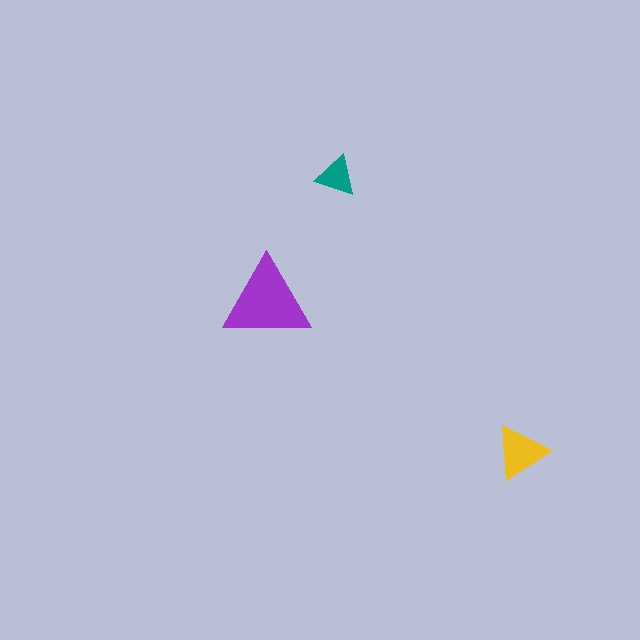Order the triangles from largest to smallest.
the purple one, the yellow one, the teal one.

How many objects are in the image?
There are 3 objects in the image.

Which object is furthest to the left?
The purple triangle is leftmost.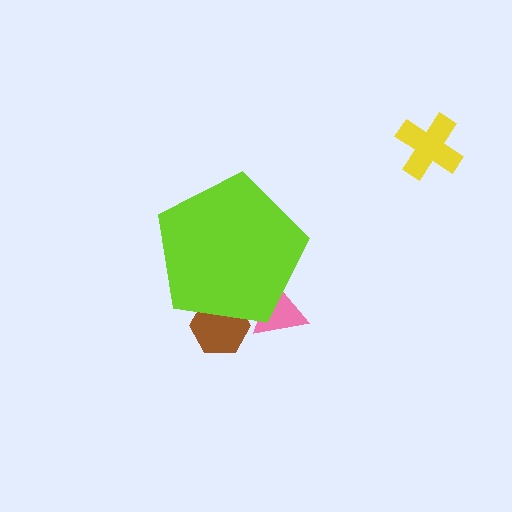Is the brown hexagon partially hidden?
Yes, the brown hexagon is partially hidden behind the lime pentagon.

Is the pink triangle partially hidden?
Yes, the pink triangle is partially hidden behind the lime pentagon.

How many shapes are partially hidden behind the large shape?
2 shapes are partially hidden.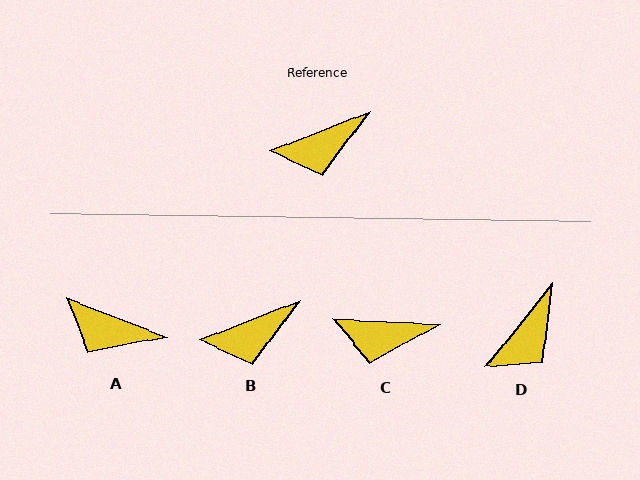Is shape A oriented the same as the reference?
No, it is off by about 43 degrees.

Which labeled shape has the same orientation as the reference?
B.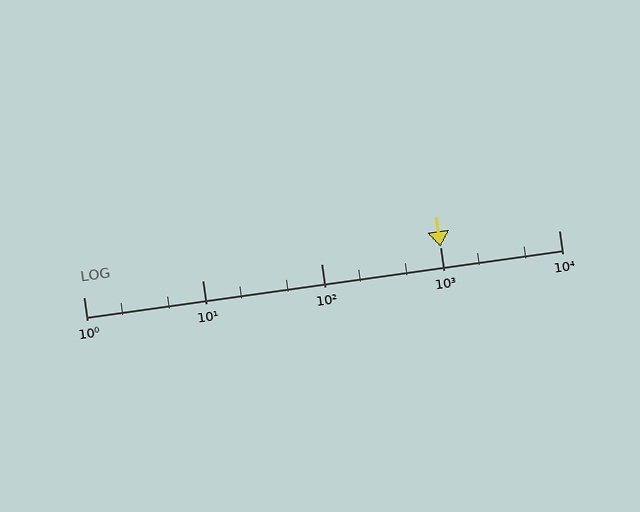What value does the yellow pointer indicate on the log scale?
The pointer indicates approximately 1000.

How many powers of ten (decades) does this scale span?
The scale spans 4 decades, from 1 to 10000.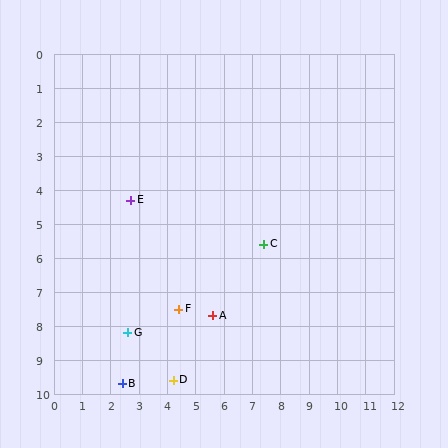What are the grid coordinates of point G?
Point G is at approximately (2.6, 8.2).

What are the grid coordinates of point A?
Point A is at approximately (5.6, 7.7).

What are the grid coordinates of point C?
Point C is at approximately (7.4, 5.6).